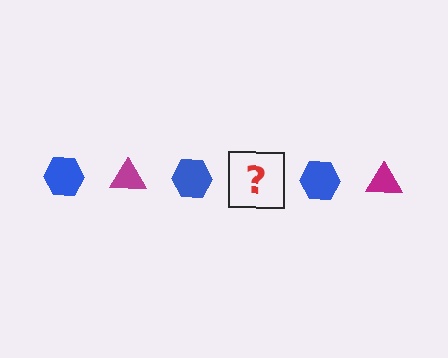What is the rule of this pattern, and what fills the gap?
The rule is that the pattern alternates between blue hexagon and magenta triangle. The gap should be filled with a magenta triangle.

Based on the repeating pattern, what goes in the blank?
The blank should be a magenta triangle.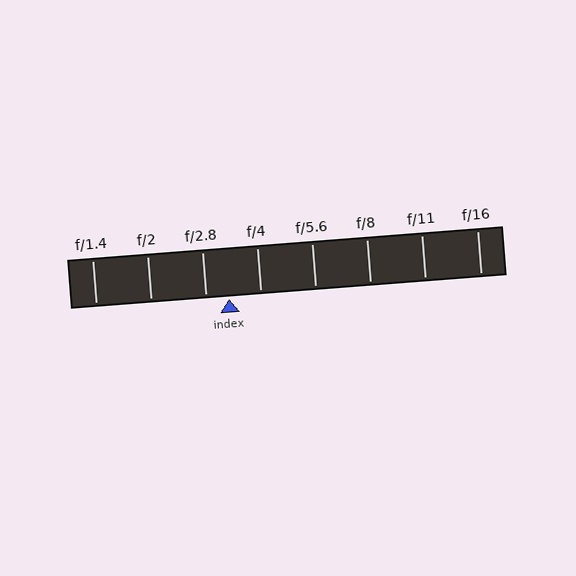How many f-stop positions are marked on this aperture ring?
There are 8 f-stop positions marked.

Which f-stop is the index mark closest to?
The index mark is closest to f/2.8.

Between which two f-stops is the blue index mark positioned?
The index mark is between f/2.8 and f/4.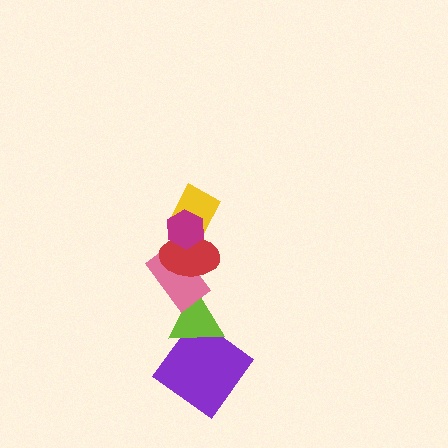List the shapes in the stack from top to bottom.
From top to bottom: the magenta hexagon, the yellow diamond, the red ellipse, the pink rectangle, the lime triangle, the purple diamond.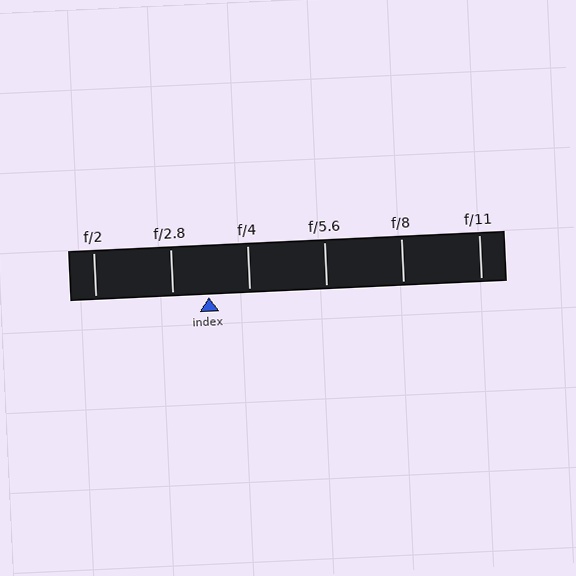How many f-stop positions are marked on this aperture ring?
There are 6 f-stop positions marked.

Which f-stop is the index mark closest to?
The index mark is closest to f/2.8.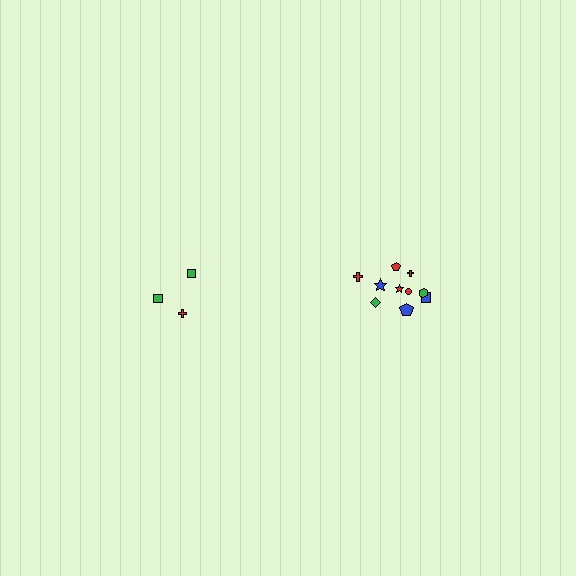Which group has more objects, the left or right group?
The right group.